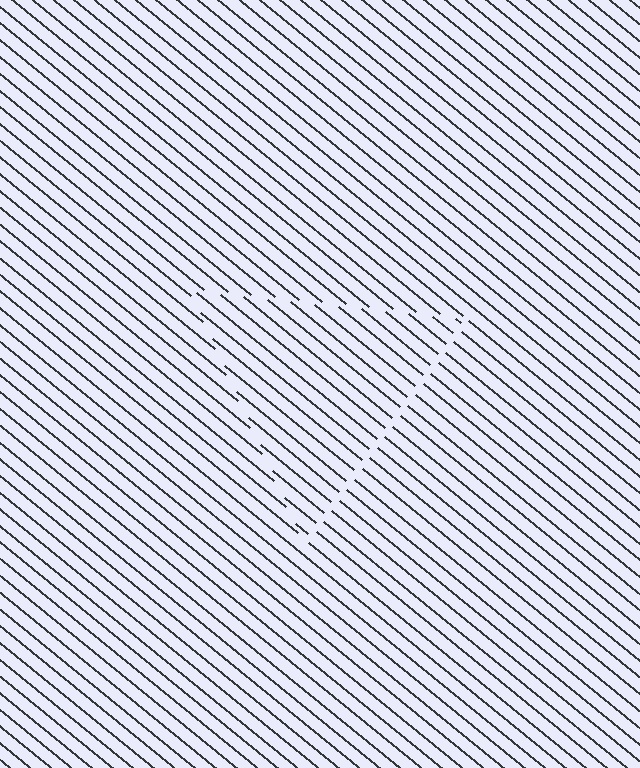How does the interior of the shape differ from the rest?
The interior of the shape contains the same grating, shifted by half a period — the contour is defined by the phase discontinuity where line-ends from the inner and outer gratings abut.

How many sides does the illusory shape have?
3 sides — the line-ends trace a triangle.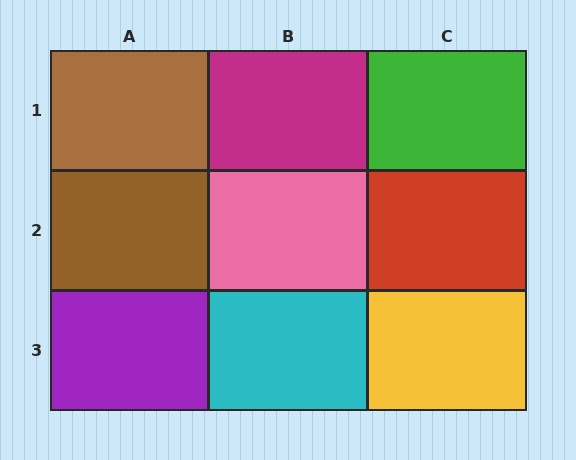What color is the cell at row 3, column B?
Cyan.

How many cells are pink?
1 cell is pink.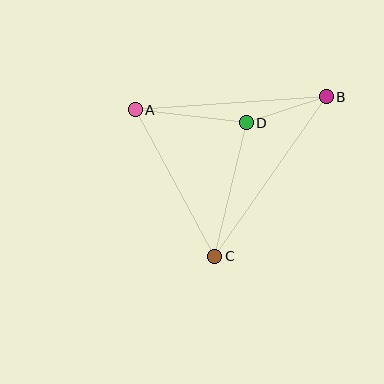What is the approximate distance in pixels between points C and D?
The distance between C and D is approximately 137 pixels.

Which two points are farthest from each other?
Points B and C are farthest from each other.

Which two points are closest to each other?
Points B and D are closest to each other.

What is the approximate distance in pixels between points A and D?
The distance between A and D is approximately 112 pixels.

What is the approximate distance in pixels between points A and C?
The distance between A and C is approximately 167 pixels.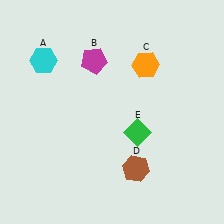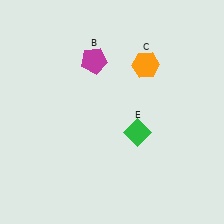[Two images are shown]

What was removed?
The brown hexagon (D), the cyan hexagon (A) were removed in Image 2.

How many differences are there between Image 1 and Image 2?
There are 2 differences between the two images.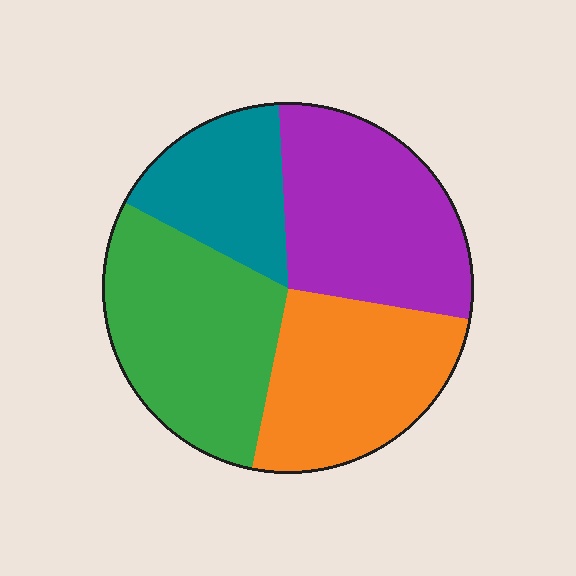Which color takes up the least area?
Teal, at roughly 15%.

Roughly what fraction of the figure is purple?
Purple covers 29% of the figure.